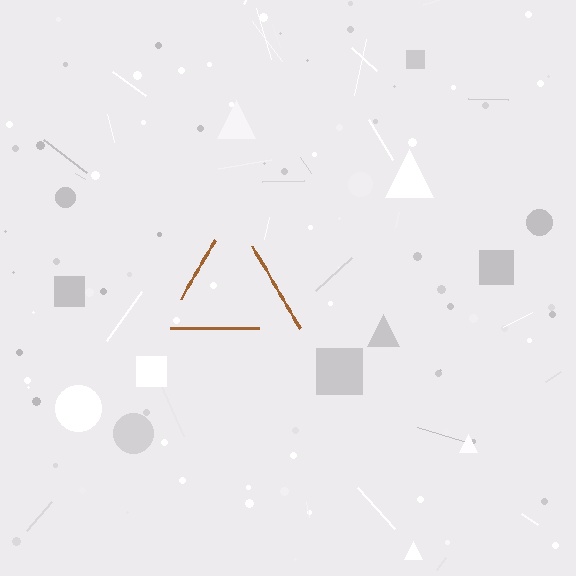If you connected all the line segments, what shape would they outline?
They would outline a triangle.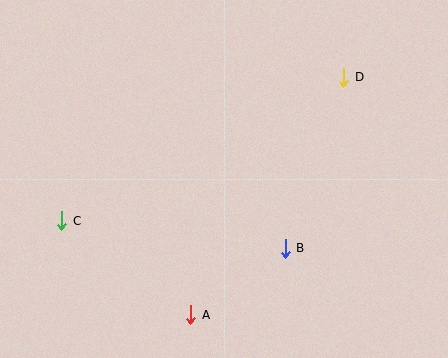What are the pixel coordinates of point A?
Point A is at (191, 315).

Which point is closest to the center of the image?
Point B at (285, 248) is closest to the center.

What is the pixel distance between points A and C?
The distance between A and C is 160 pixels.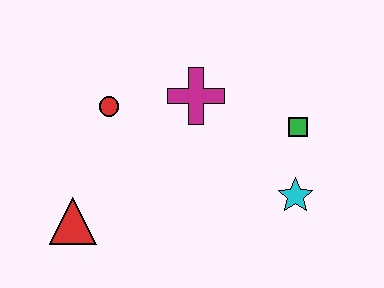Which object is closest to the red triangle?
The red circle is closest to the red triangle.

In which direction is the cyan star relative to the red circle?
The cyan star is to the right of the red circle.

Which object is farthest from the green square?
The red triangle is farthest from the green square.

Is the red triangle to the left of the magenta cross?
Yes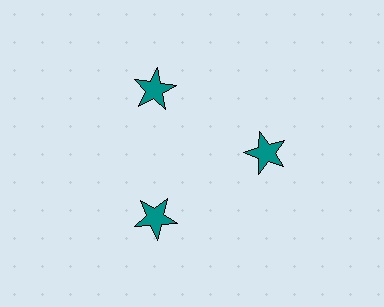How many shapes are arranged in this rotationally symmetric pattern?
There are 3 shapes, arranged in 3 groups of 1.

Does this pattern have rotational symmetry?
Yes, this pattern has 3-fold rotational symmetry. It looks the same after rotating 120 degrees around the center.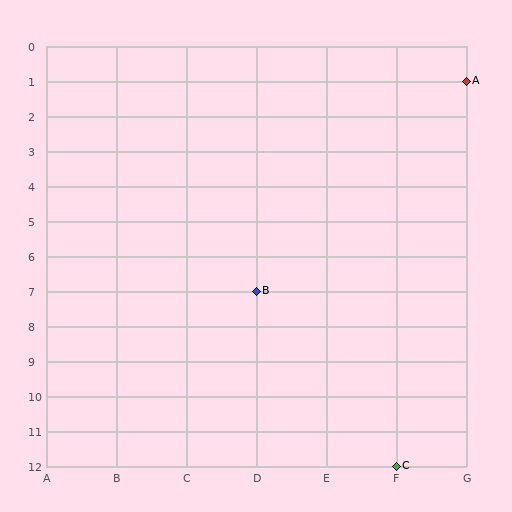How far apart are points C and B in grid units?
Points C and B are 2 columns and 5 rows apart (about 5.4 grid units diagonally).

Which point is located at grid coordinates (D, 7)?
Point B is at (D, 7).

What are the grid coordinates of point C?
Point C is at grid coordinates (F, 12).